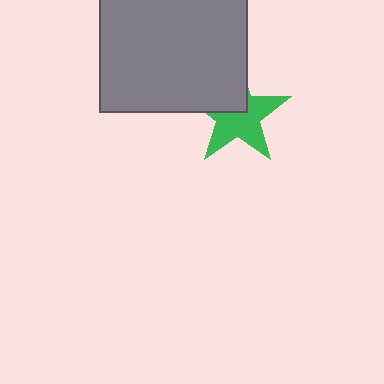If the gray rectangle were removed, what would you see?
You would see the complete green star.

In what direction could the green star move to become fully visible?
The green star could move toward the lower-right. That would shift it out from behind the gray rectangle entirely.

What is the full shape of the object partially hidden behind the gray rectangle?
The partially hidden object is a green star.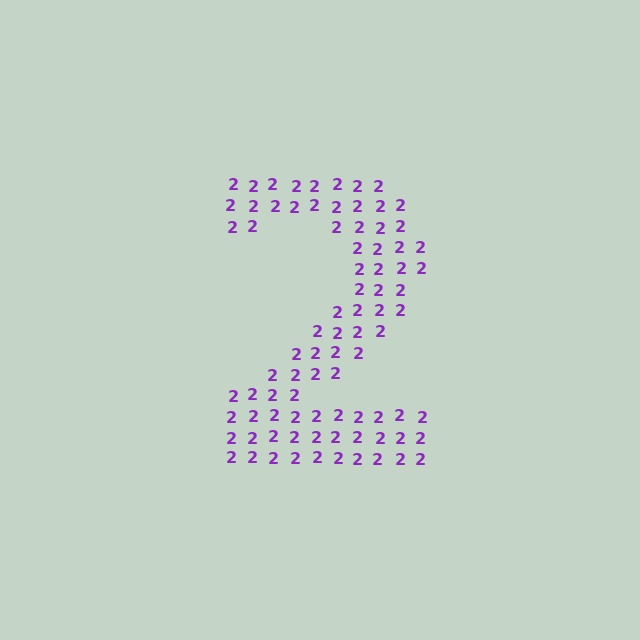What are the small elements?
The small elements are digit 2's.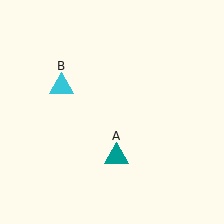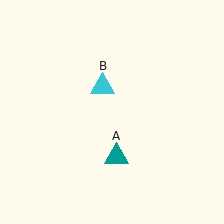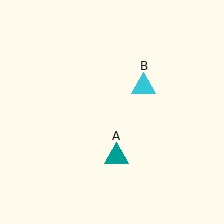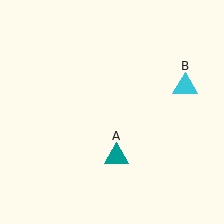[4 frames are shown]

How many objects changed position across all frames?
1 object changed position: cyan triangle (object B).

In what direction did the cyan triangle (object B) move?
The cyan triangle (object B) moved right.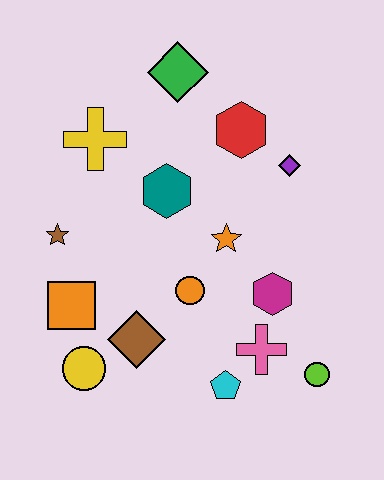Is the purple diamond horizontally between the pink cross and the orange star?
No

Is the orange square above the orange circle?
No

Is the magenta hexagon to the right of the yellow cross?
Yes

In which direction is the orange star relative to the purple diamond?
The orange star is below the purple diamond.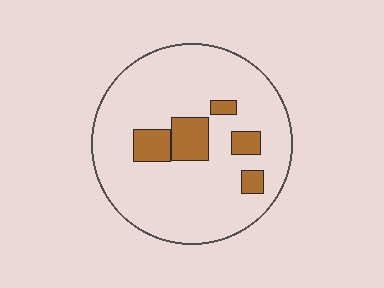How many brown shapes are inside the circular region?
5.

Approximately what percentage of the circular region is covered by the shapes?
Approximately 15%.